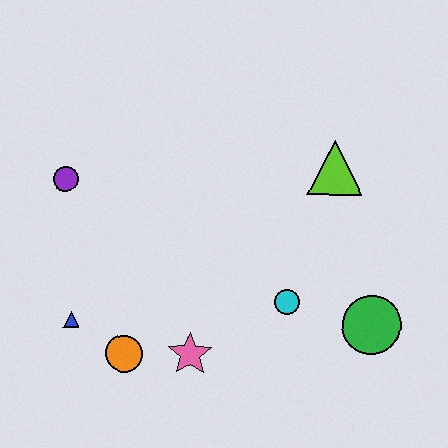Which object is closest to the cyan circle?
The green circle is closest to the cyan circle.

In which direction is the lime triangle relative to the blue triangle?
The lime triangle is to the right of the blue triangle.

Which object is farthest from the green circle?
The purple circle is farthest from the green circle.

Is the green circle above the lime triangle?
No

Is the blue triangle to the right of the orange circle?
No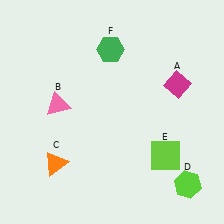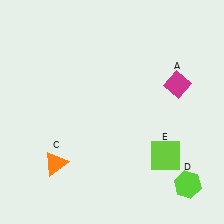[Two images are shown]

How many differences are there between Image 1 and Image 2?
There are 2 differences between the two images.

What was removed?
The green hexagon (F), the pink triangle (B) were removed in Image 2.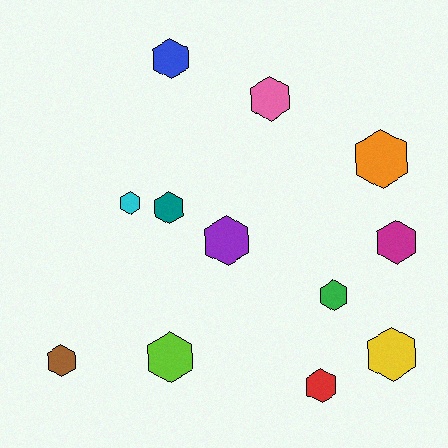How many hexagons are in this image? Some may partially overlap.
There are 12 hexagons.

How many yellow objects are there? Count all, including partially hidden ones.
There is 1 yellow object.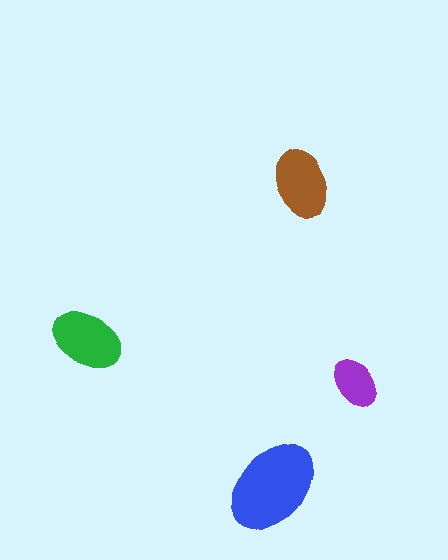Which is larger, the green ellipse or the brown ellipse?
The green one.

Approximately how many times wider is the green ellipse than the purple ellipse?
About 1.5 times wider.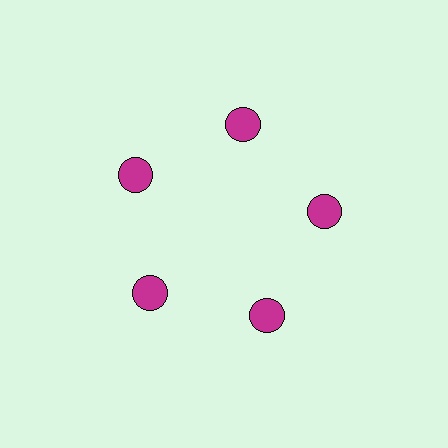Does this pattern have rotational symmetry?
Yes, this pattern has 5-fold rotational symmetry. It looks the same after rotating 72 degrees around the center.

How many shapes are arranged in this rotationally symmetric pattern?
There are 5 shapes, arranged in 5 groups of 1.